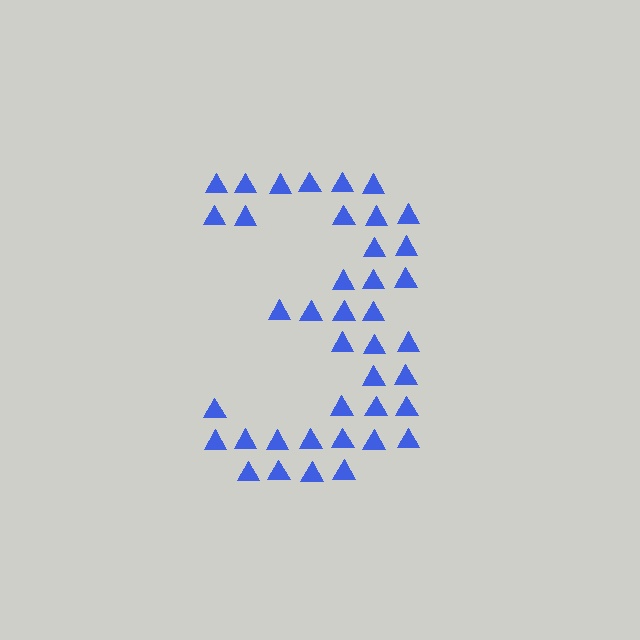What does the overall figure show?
The overall figure shows the digit 3.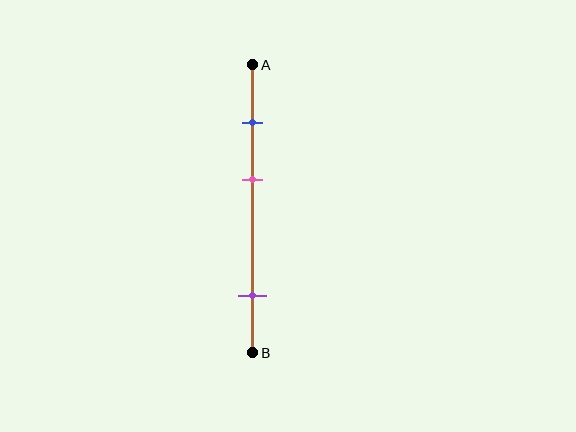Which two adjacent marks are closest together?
The blue and pink marks are the closest adjacent pair.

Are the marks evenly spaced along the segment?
No, the marks are not evenly spaced.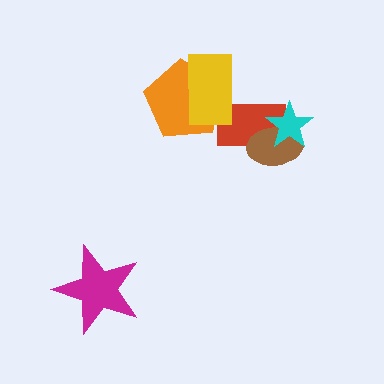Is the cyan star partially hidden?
No, no other shape covers it.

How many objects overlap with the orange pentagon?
1 object overlaps with the orange pentagon.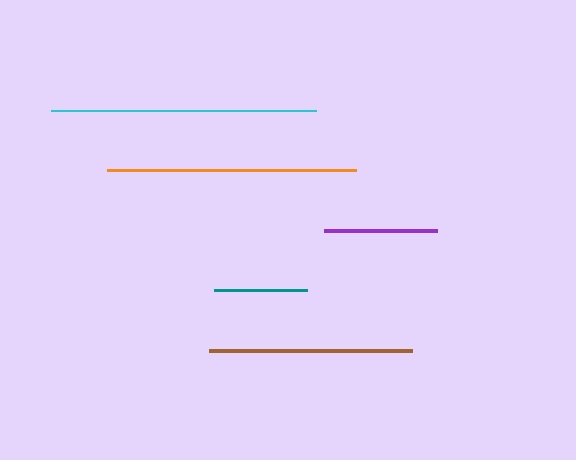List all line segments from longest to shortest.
From longest to shortest: cyan, orange, brown, purple, teal.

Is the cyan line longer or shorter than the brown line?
The cyan line is longer than the brown line.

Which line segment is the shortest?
The teal line is the shortest at approximately 93 pixels.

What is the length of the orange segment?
The orange segment is approximately 249 pixels long.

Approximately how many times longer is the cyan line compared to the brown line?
The cyan line is approximately 1.3 times the length of the brown line.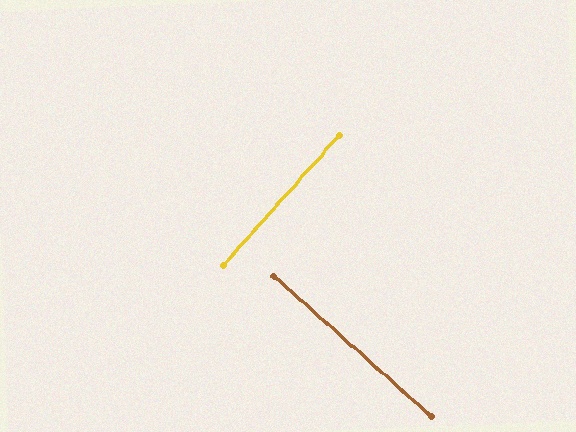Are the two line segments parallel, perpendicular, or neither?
Perpendicular — they meet at approximately 90°.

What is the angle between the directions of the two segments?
Approximately 90 degrees.